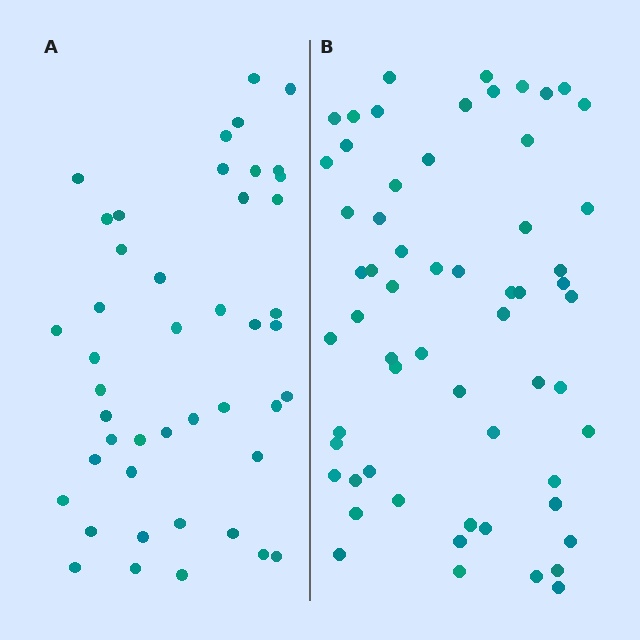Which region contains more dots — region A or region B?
Region B (the right region) has more dots.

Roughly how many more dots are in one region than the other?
Region B has approximately 15 more dots than region A.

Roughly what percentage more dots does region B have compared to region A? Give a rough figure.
About 35% more.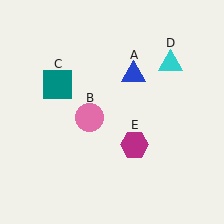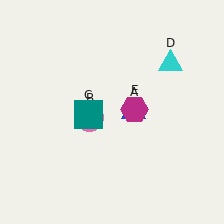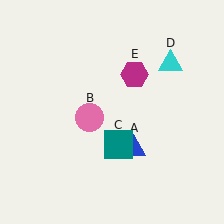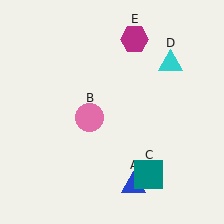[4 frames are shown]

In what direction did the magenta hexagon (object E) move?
The magenta hexagon (object E) moved up.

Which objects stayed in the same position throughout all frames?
Pink circle (object B) and cyan triangle (object D) remained stationary.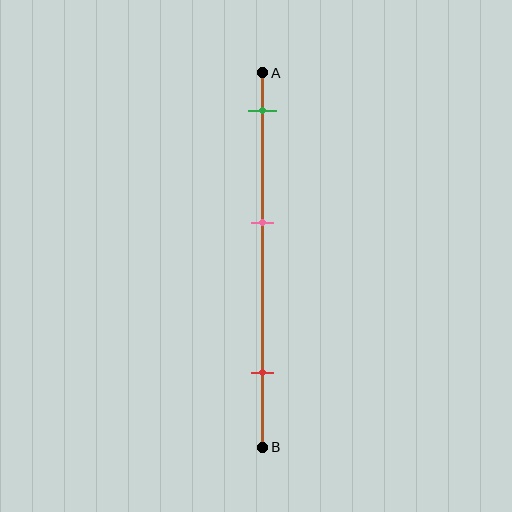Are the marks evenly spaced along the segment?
Yes, the marks are approximately evenly spaced.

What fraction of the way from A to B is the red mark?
The red mark is approximately 80% (0.8) of the way from A to B.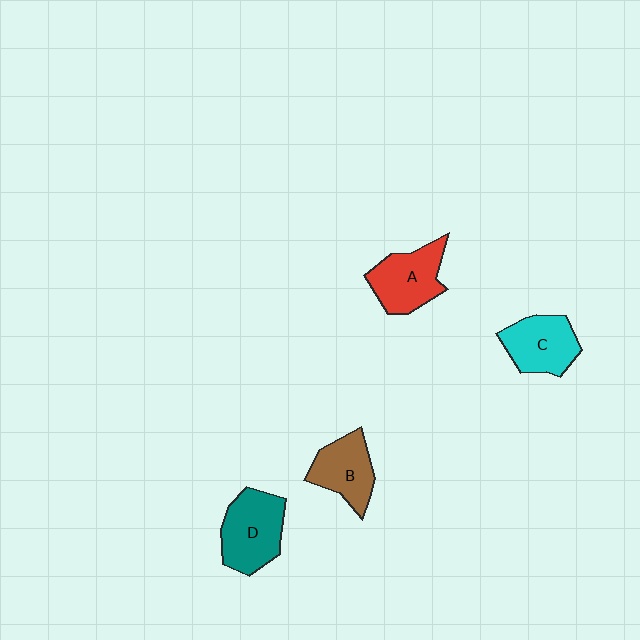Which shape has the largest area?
Shape D (teal).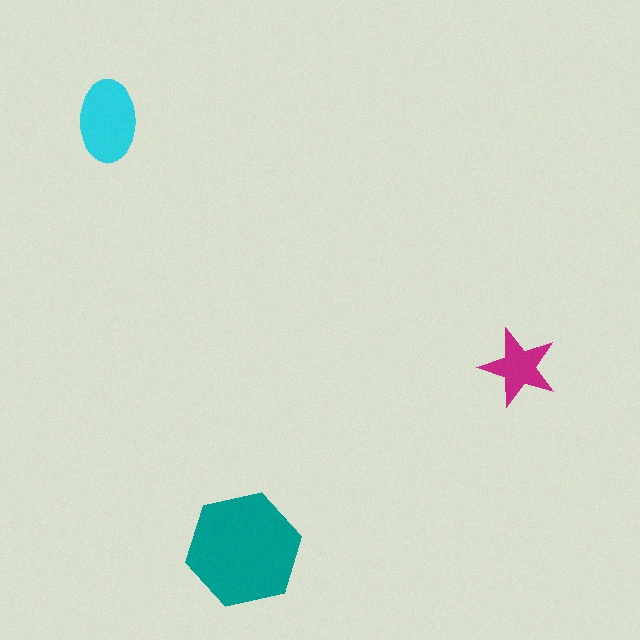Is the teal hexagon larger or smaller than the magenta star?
Larger.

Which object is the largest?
The teal hexagon.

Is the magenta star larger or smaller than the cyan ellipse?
Smaller.